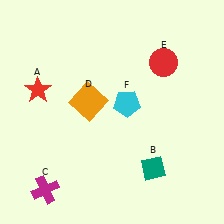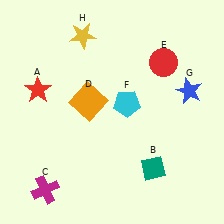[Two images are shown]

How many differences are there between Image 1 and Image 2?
There are 2 differences between the two images.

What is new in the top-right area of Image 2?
A blue star (G) was added in the top-right area of Image 2.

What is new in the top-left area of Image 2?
A yellow star (H) was added in the top-left area of Image 2.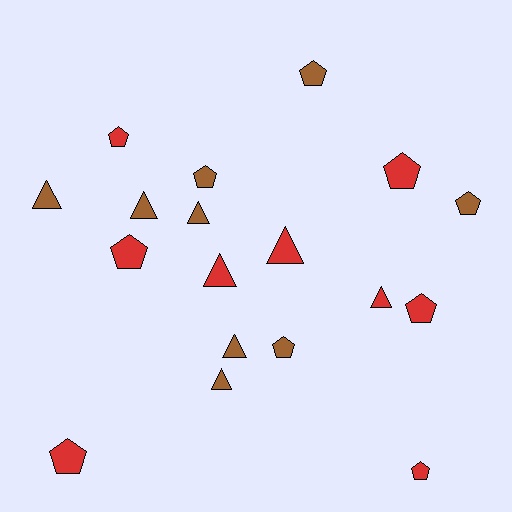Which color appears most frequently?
Red, with 9 objects.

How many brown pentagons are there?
There are 4 brown pentagons.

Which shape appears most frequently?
Pentagon, with 10 objects.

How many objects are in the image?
There are 18 objects.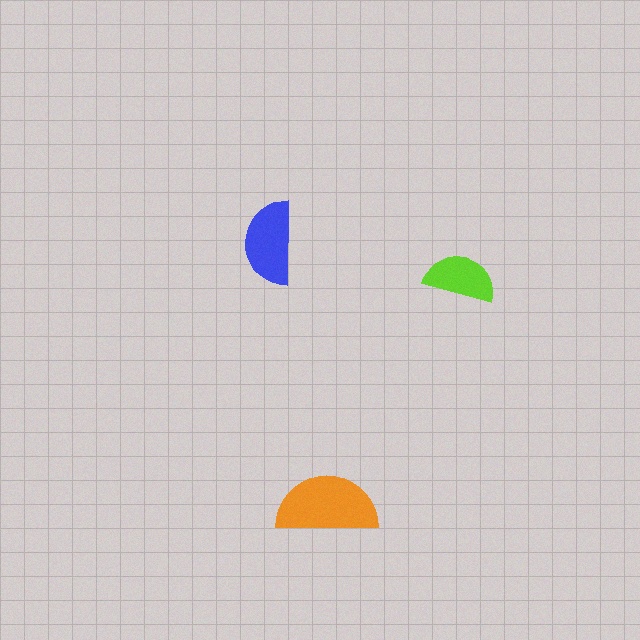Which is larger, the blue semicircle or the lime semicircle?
The blue one.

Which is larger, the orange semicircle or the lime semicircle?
The orange one.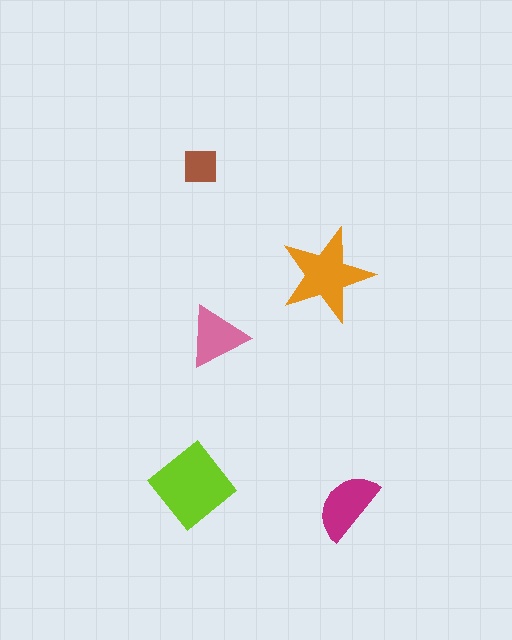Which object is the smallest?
The brown square.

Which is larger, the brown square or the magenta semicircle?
The magenta semicircle.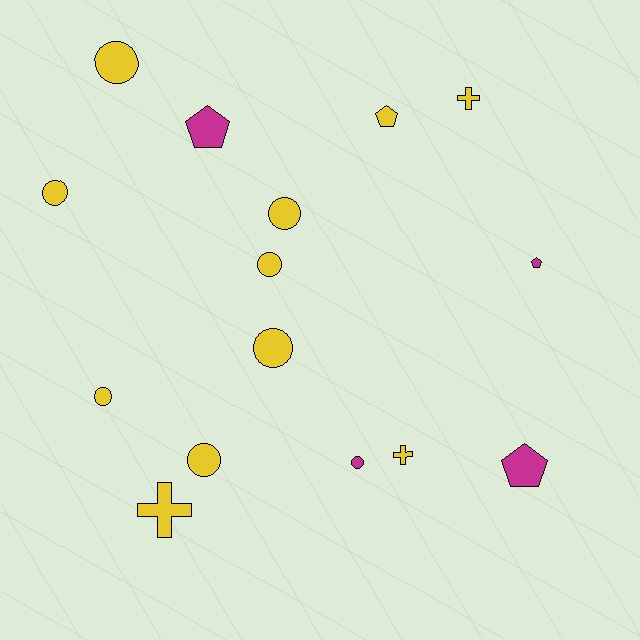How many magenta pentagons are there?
There are 3 magenta pentagons.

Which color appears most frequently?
Yellow, with 11 objects.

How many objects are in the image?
There are 15 objects.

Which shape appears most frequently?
Circle, with 8 objects.